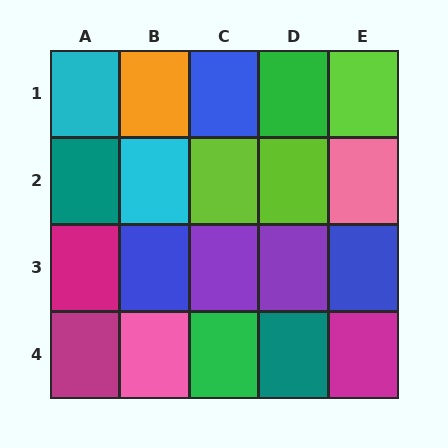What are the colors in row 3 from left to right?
Magenta, blue, purple, purple, blue.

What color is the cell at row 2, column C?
Lime.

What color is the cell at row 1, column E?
Lime.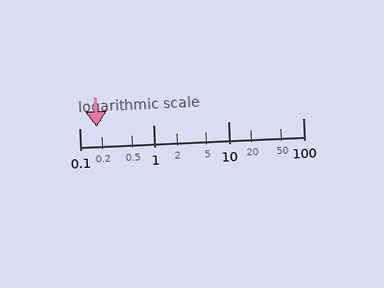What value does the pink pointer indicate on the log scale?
The pointer indicates approximately 0.17.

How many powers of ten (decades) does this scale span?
The scale spans 3 decades, from 0.1 to 100.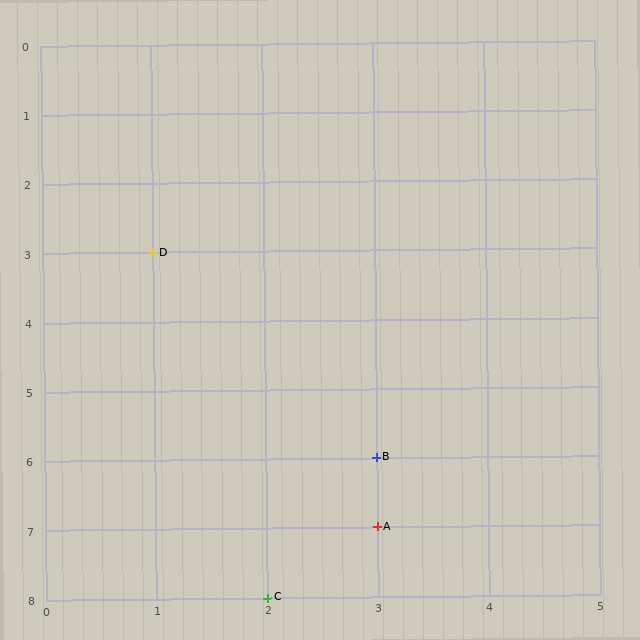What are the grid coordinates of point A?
Point A is at grid coordinates (3, 7).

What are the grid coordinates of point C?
Point C is at grid coordinates (2, 8).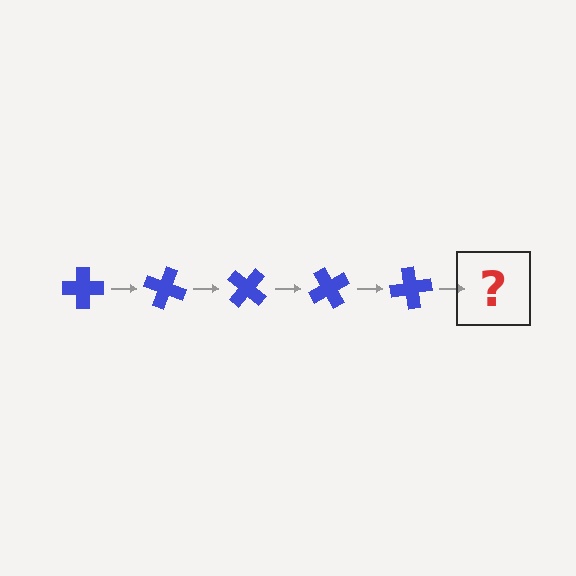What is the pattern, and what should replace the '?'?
The pattern is that the cross rotates 20 degrees each step. The '?' should be a blue cross rotated 100 degrees.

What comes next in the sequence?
The next element should be a blue cross rotated 100 degrees.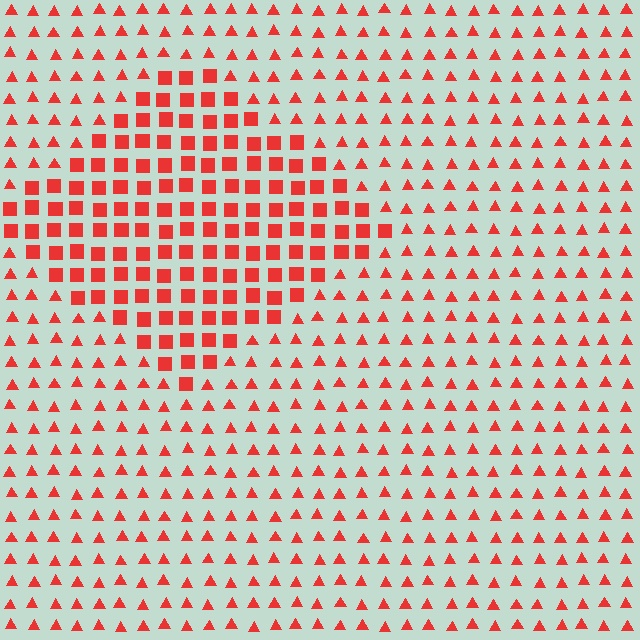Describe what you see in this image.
The image is filled with small red elements arranged in a uniform grid. A diamond-shaped region contains squares, while the surrounding area contains triangles. The boundary is defined purely by the change in element shape.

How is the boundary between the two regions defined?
The boundary is defined by a change in element shape: squares inside vs. triangles outside. All elements share the same color and spacing.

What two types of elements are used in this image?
The image uses squares inside the diamond region and triangles outside it.